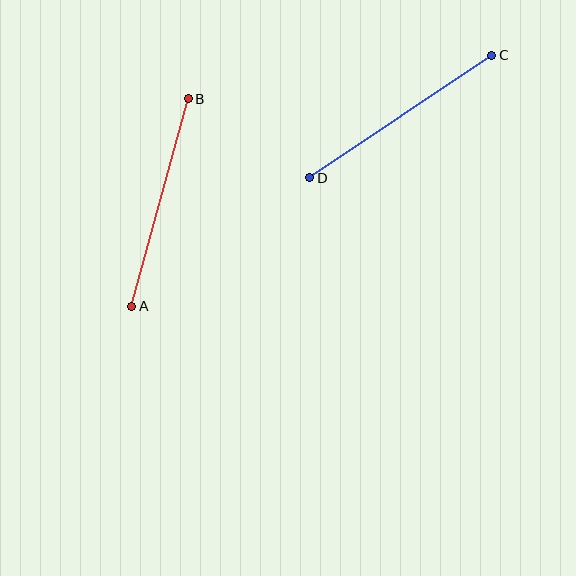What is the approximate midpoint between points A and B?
The midpoint is at approximately (160, 203) pixels.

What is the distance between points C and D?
The distance is approximately 220 pixels.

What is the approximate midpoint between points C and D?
The midpoint is at approximately (401, 117) pixels.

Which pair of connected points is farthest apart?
Points C and D are farthest apart.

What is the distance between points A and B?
The distance is approximately 215 pixels.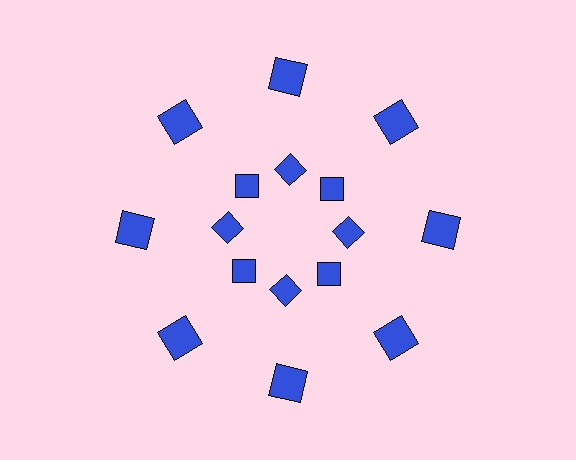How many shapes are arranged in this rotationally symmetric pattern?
There are 16 shapes, arranged in 8 groups of 2.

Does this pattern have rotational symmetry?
Yes, this pattern has 8-fold rotational symmetry. It looks the same after rotating 45 degrees around the center.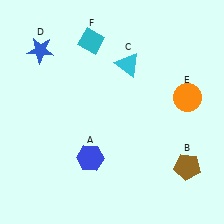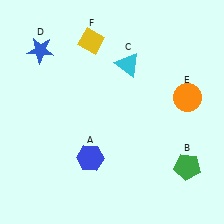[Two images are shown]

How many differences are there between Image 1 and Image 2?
There are 2 differences between the two images.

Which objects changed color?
B changed from brown to green. F changed from cyan to yellow.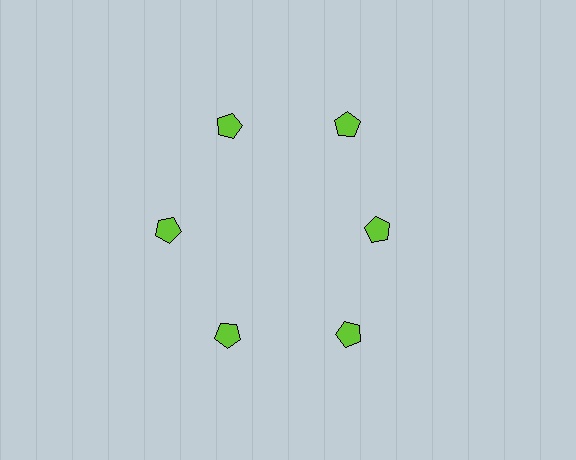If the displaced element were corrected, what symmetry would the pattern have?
It would have 6-fold rotational symmetry — the pattern would map onto itself every 60 degrees.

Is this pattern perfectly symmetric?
No. The 6 lime pentagons are arranged in a ring, but one element near the 3 o'clock position is pulled inward toward the center, breaking the 6-fold rotational symmetry.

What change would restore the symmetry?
The symmetry would be restored by moving it outward, back onto the ring so that all 6 pentagons sit at equal angles and equal distance from the center.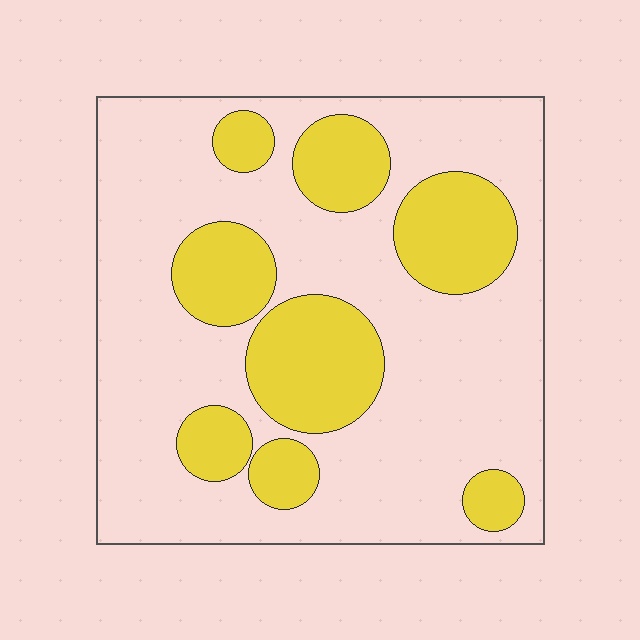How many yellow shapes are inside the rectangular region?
8.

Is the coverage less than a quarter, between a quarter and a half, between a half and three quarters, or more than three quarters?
Between a quarter and a half.